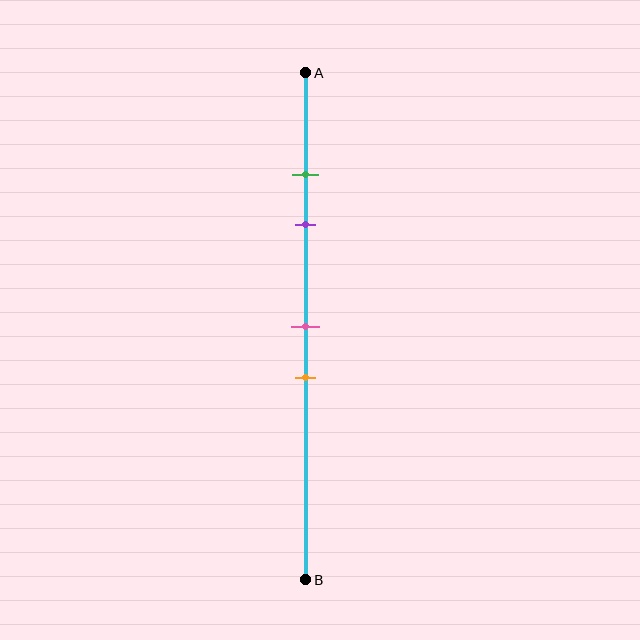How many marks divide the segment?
There are 4 marks dividing the segment.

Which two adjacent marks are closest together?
The green and purple marks are the closest adjacent pair.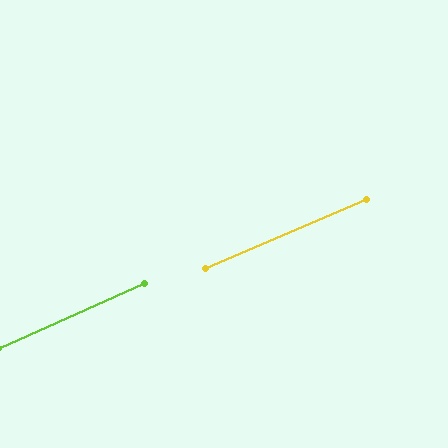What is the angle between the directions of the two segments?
Approximately 1 degree.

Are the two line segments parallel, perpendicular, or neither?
Parallel — their directions differ by only 0.8°.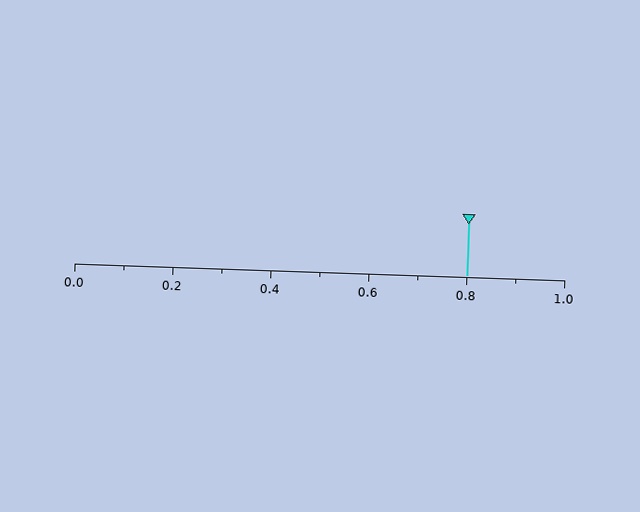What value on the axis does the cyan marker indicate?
The marker indicates approximately 0.8.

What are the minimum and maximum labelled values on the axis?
The axis runs from 0.0 to 1.0.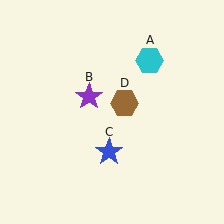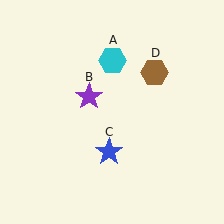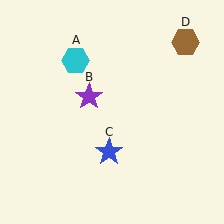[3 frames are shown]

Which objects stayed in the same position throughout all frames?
Purple star (object B) and blue star (object C) remained stationary.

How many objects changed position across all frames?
2 objects changed position: cyan hexagon (object A), brown hexagon (object D).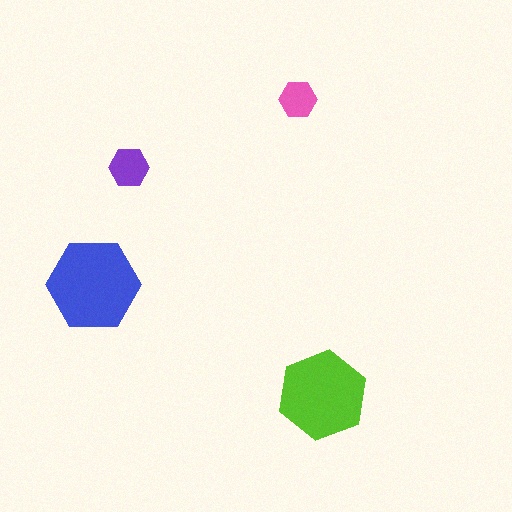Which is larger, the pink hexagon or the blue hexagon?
The blue one.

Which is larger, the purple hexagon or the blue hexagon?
The blue one.